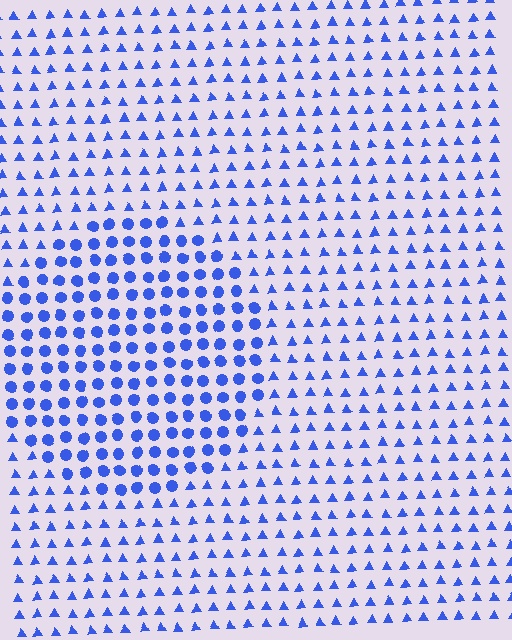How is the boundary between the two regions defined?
The boundary is defined by a change in element shape: circles inside vs. triangles outside. All elements share the same color and spacing.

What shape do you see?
I see a circle.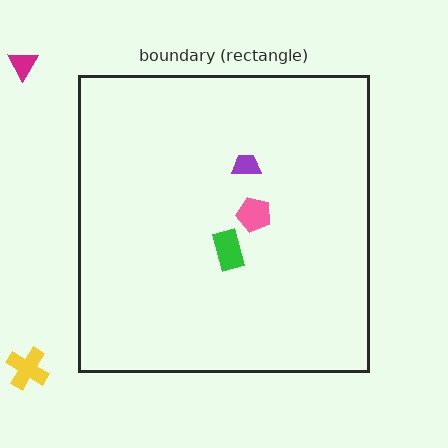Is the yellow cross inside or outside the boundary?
Outside.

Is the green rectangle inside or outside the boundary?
Inside.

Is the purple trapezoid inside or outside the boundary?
Inside.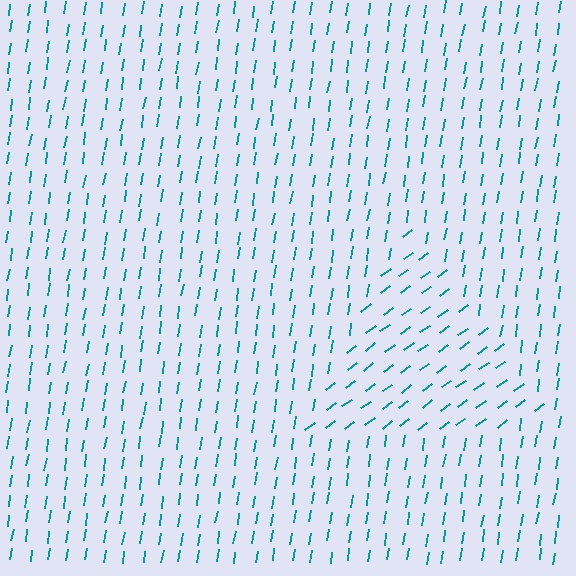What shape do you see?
I see a triangle.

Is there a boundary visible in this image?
Yes, there is a texture boundary formed by a change in line orientation.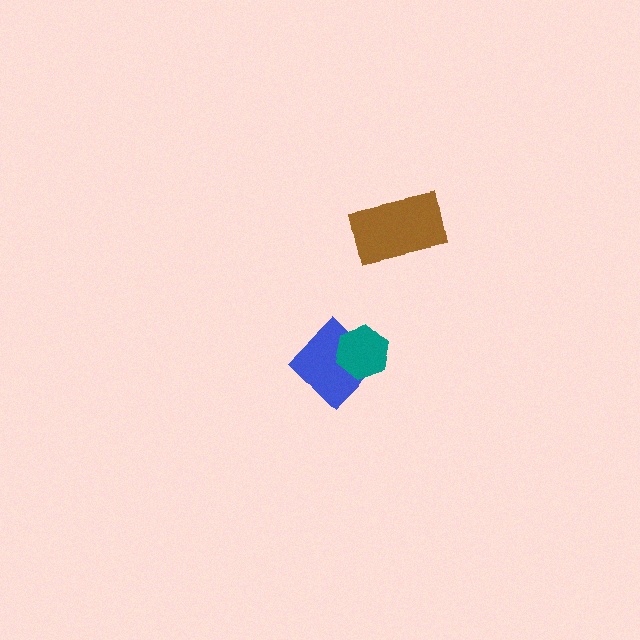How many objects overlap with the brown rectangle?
0 objects overlap with the brown rectangle.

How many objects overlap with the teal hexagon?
1 object overlaps with the teal hexagon.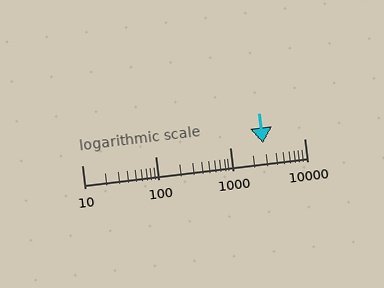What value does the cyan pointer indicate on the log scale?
The pointer indicates approximately 2800.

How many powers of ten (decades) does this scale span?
The scale spans 3 decades, from 10 to 10000.